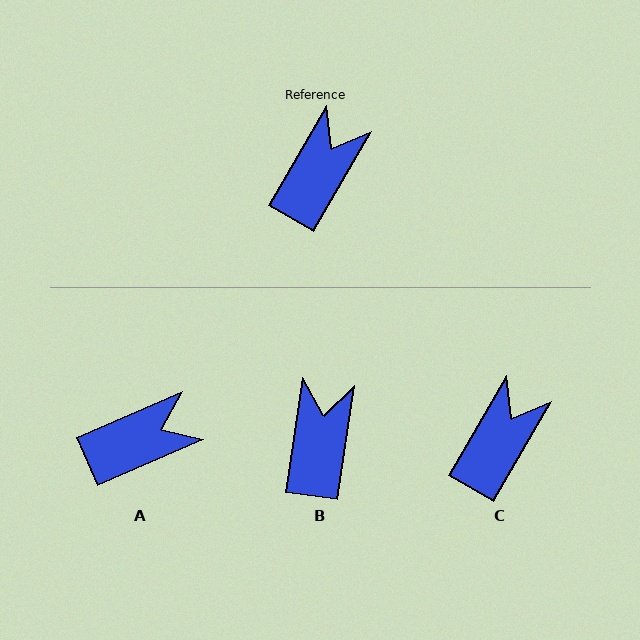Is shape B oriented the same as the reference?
No, it is off by about 22 degrees.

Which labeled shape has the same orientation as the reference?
C.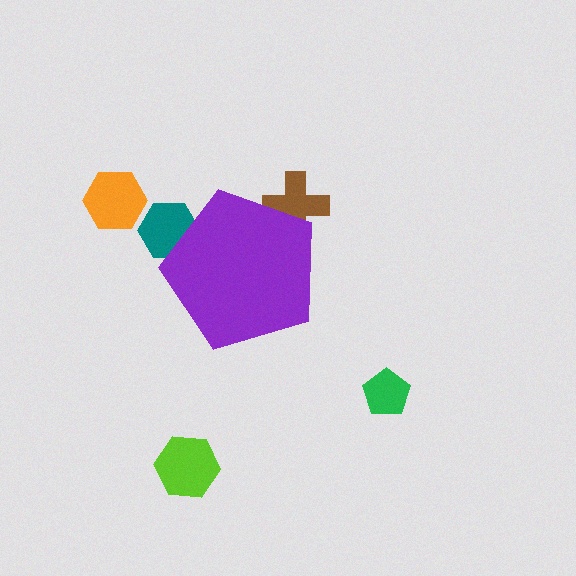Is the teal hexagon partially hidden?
Yes, the teal hexagon is partially hidden behind the purple pentagon.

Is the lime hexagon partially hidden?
No, the lime hexagon is fully visible.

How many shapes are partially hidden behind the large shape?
2 shapes are partially hidden.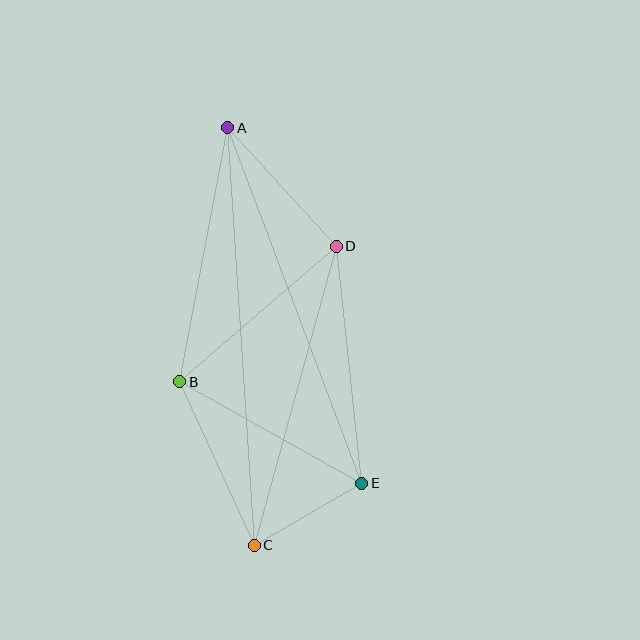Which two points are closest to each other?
Points C and E are closest to each other.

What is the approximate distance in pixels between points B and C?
The distance between B and C is approximately 179 pixels.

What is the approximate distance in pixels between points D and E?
The distance between D and E is approximately 238 pixels.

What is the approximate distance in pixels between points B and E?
The distance between B and E is approximately 208 pixels.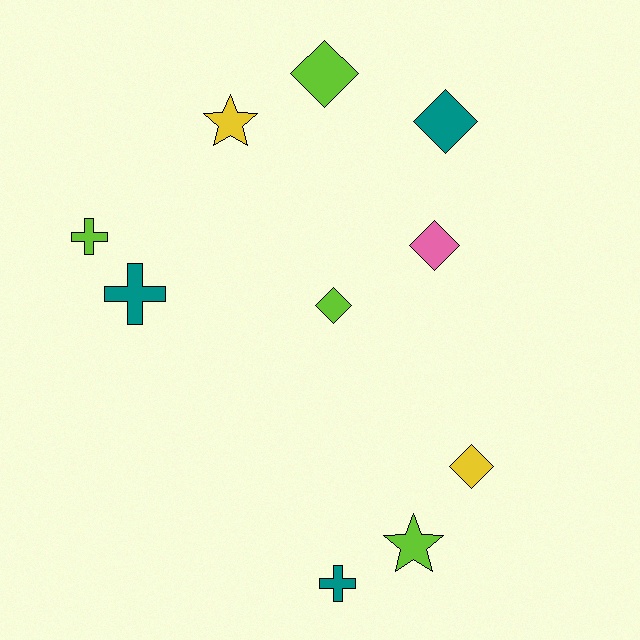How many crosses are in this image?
There are 3 crosses.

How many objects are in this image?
There are 10 objects.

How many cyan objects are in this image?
There are no cyan objects.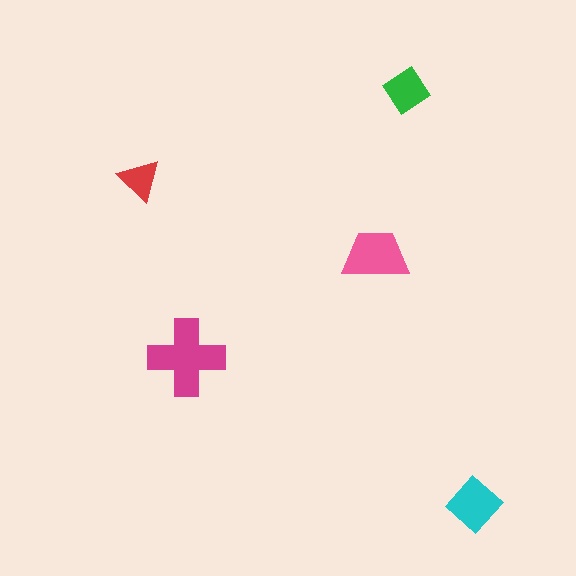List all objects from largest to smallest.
The magenta cross, the pink trapezoid, the cyan diamond, the green diamond, the red triangle.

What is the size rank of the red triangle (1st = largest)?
5th.